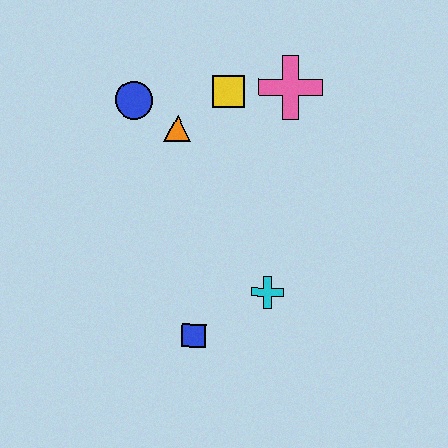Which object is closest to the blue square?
The cyan cross is closest to the blue square.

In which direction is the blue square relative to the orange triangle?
The blue square is below the orange triangle.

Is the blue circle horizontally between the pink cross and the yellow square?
No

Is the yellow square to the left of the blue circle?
No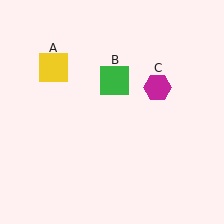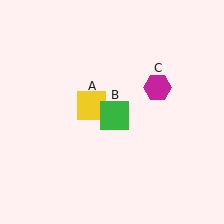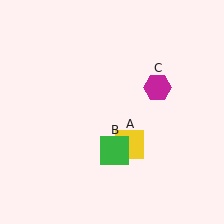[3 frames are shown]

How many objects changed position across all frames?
2 objects changed position: yellow square (object A), green square (object B).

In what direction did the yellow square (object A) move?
The yellow square (object A) moved down and to the right.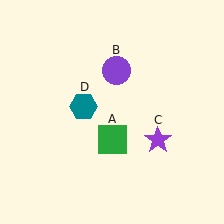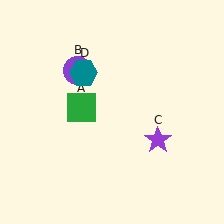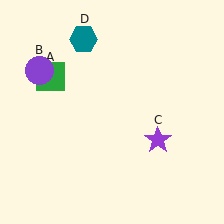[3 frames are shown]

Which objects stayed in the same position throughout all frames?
Purple star (object C) remained stationary.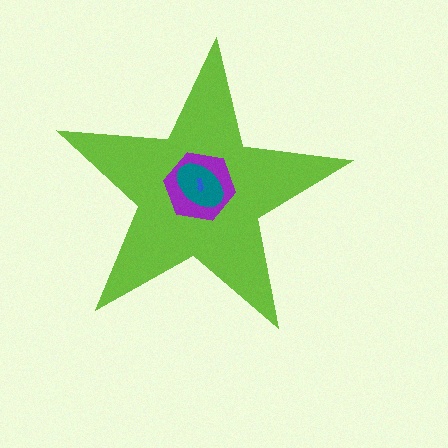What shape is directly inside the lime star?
The purple hexagon.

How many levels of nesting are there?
4.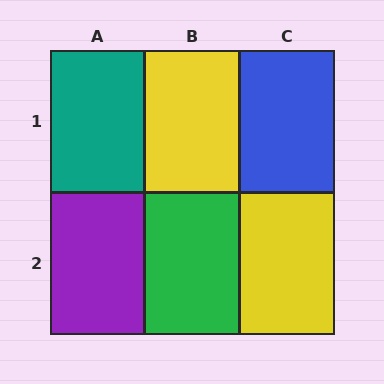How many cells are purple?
1 cell is purple.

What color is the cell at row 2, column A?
Purple.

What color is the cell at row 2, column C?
Yellow.